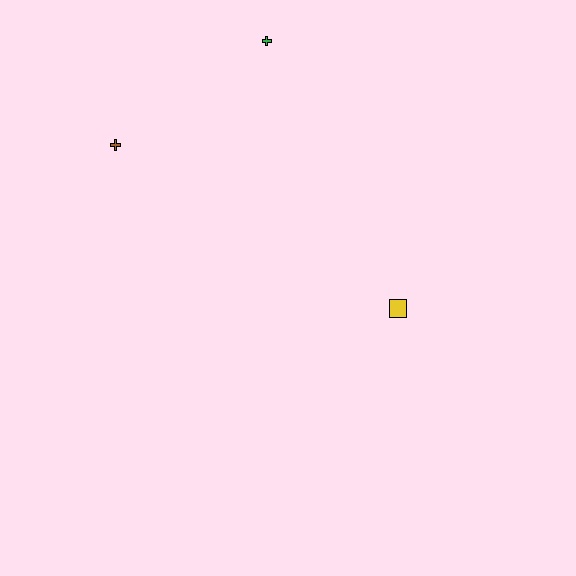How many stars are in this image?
There are no stars.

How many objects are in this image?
There are 3 objects.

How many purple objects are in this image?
There are no purple objects.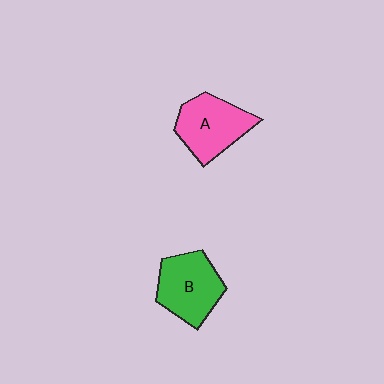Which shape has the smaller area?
Shape A (pink).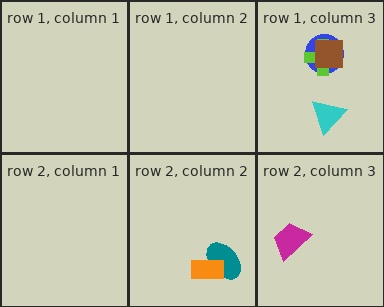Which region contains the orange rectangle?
The row 2, column 2 region.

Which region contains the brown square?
The row 1, column 3 region.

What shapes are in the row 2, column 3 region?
The magenta trapezoid.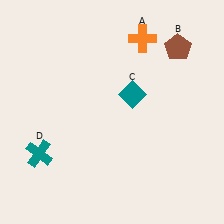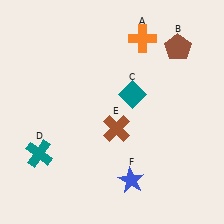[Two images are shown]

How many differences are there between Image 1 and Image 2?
There are 2 differences between the two images.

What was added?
A brown cross (E), a blue star (F) were added in Image 2.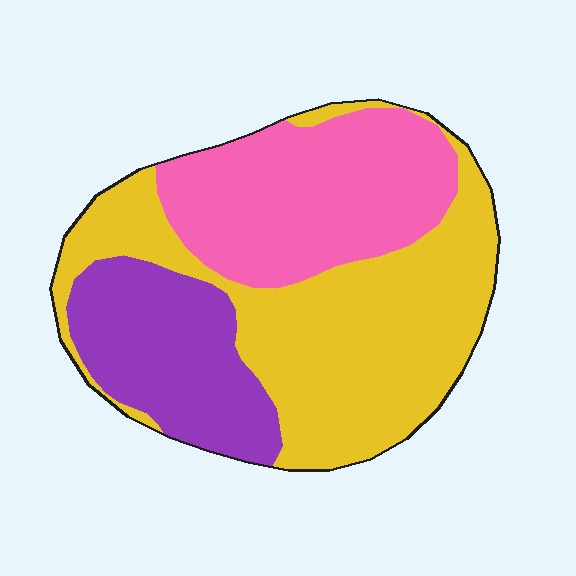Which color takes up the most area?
Yellow, at roughly 45%.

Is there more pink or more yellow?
Yellow.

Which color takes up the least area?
Purple, at roughly 20%.